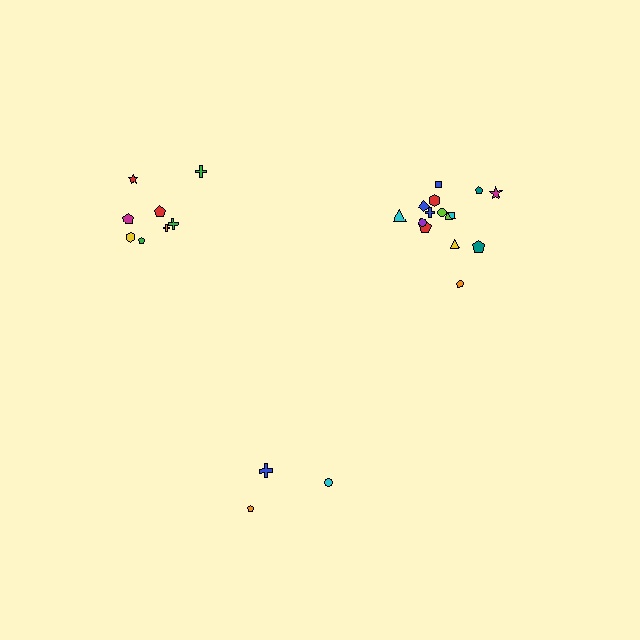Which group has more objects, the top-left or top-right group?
The top-right group.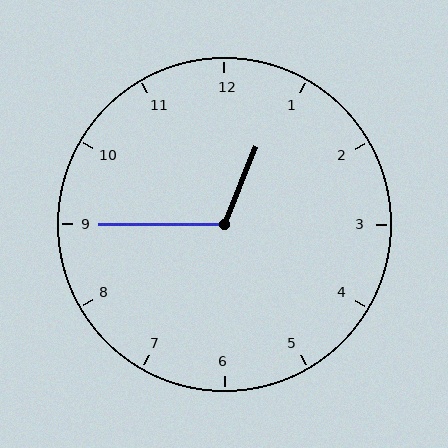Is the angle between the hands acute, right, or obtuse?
It is obtuse.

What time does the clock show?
12:45.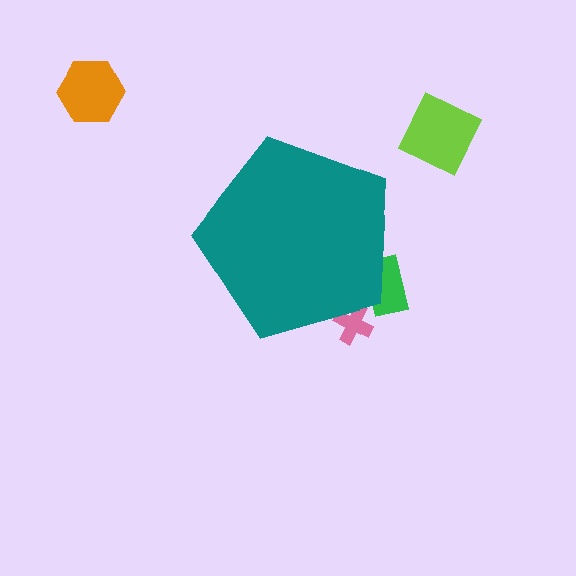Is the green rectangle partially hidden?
Yes, the green rectangle is partially hidden behind the teal pentagon.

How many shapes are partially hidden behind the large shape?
2 shapes are partially hidden.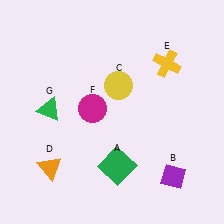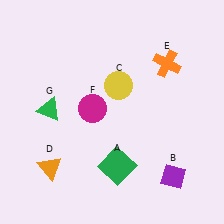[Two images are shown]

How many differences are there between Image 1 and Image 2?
There is 1 difference between the two images.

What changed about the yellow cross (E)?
In Image 1, E is yellow. In Image 2, it changed to orange.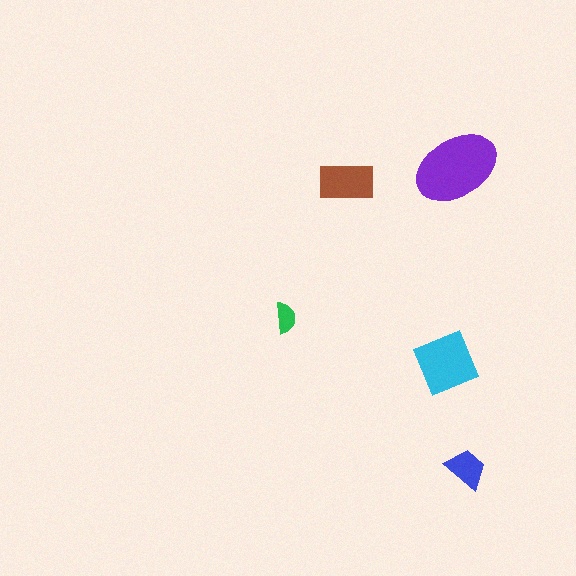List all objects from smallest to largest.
The green semicircle, the blue trapezoid, the brown rectangle, the cyan square, the purple ellipse.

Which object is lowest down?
The blue trapezoid is bottommost.